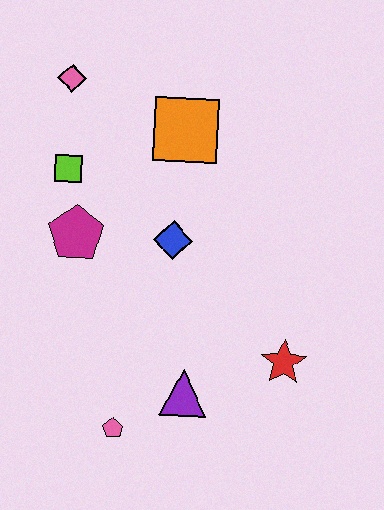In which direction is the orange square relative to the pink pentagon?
The orange square is above the pink pentagon.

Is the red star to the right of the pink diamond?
Yes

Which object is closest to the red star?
The purple triangle is closest to the red star.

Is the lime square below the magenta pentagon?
No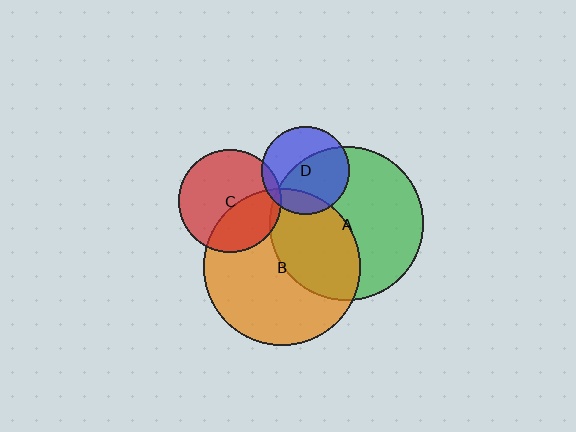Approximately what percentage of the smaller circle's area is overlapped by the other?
Approximately 10%.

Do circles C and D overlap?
Yes.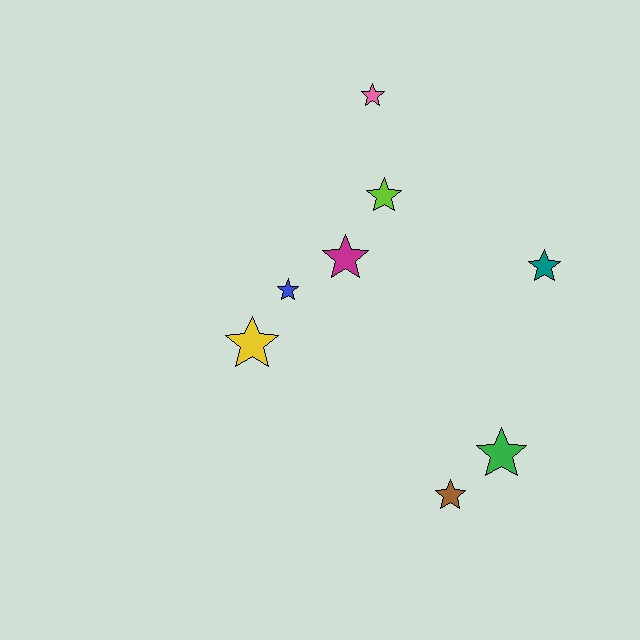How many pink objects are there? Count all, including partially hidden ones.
There is 1 pink object.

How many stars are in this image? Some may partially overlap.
There are 8 stars.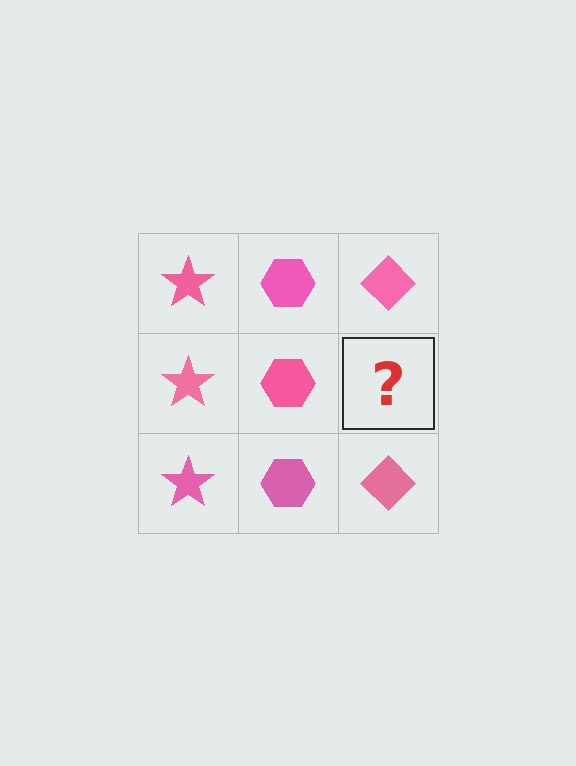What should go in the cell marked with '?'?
The missing cell should contain a pink diamond.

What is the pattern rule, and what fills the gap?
The rule is that each column has a consistent shape. The gap should be filled with a pink diamond.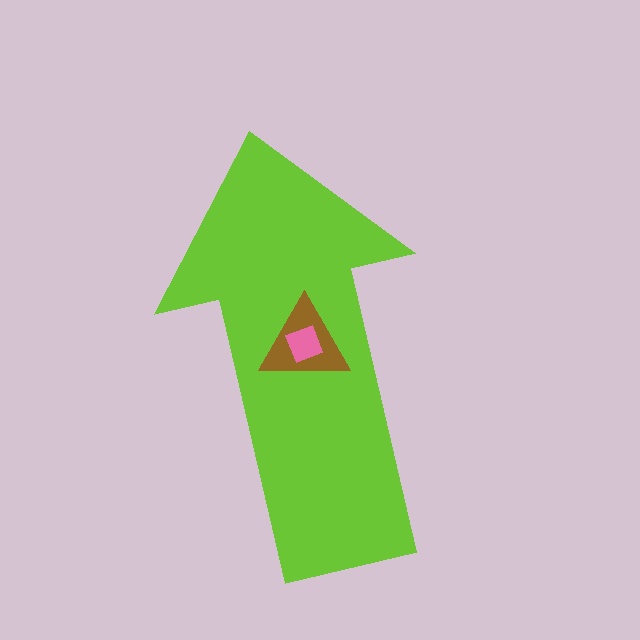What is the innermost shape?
The pink diamond.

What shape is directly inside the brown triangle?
The pink diamond.